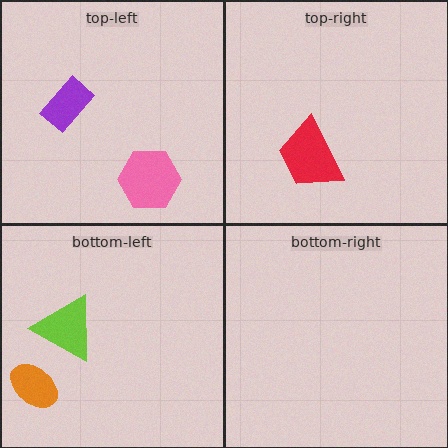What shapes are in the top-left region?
The pink hexagon, the purple rectangle.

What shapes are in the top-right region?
The red trapezoid.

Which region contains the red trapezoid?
The top-right region.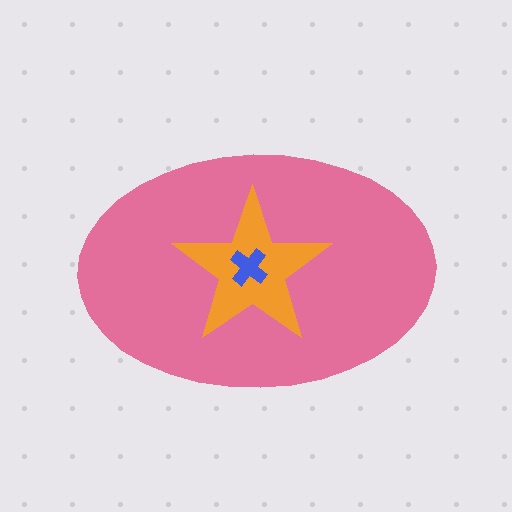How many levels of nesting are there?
3.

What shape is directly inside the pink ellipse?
The orange star.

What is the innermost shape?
The blue cross.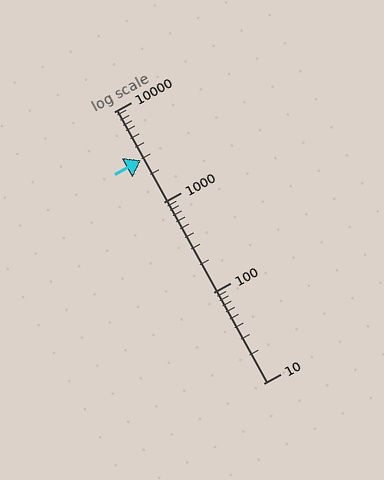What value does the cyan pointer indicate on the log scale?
The pointer indicates approximately 2900.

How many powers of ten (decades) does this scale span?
The scale spans 3 decades, from 10 to 10000.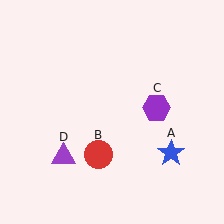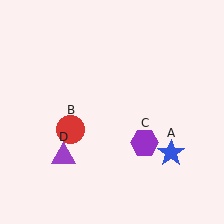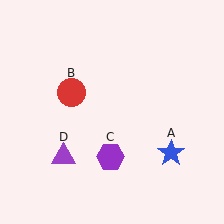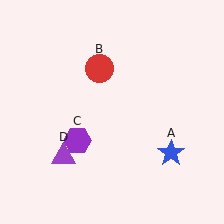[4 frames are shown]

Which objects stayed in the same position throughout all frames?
Blue star (object A) and purple triangle (object D) remained stationary.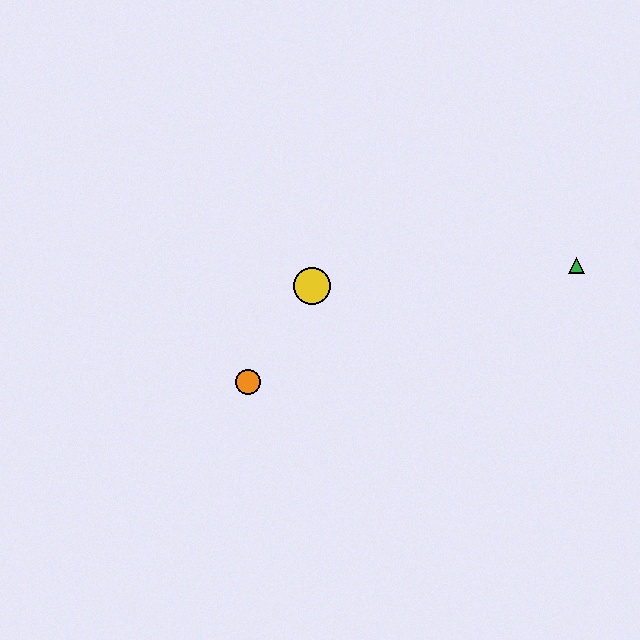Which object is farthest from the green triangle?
The orange circle is farthest from the green triangle.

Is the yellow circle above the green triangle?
No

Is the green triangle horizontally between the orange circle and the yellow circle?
No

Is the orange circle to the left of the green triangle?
Yes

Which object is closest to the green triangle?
The yellow circle is closest to the green triangle.